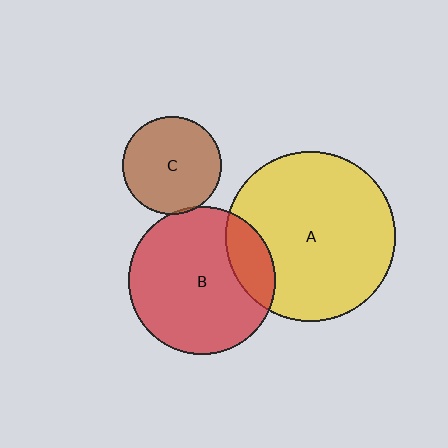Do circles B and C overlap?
Yes.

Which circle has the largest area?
Circle A (yellow).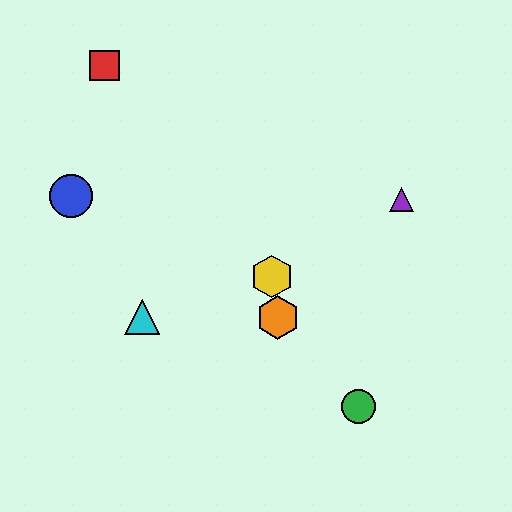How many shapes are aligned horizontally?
2 shapes (the orange hexagon, the cyan triangle) are aligned horizontally.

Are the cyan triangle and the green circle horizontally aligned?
No, the cyan triangle is at y≈317 and the green circle is at y≈407.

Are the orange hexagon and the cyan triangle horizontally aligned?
Yes, both are at y≈317.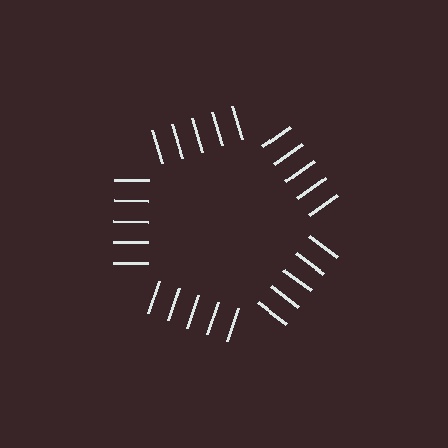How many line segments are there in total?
25 — 5 along each of the 5 edges.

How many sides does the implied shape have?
5 sides — the line-ends trace a pentagon.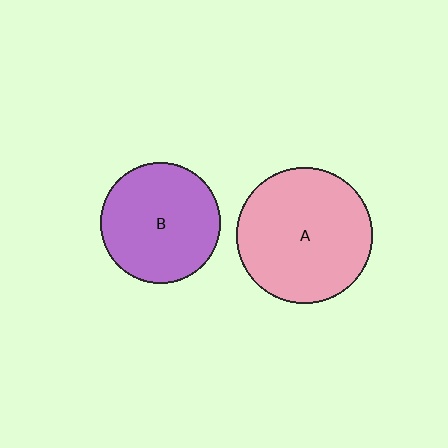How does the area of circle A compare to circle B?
Approximately 1.3 times.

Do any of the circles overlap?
No, none of the circles overlap.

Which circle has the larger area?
Circle A (pink).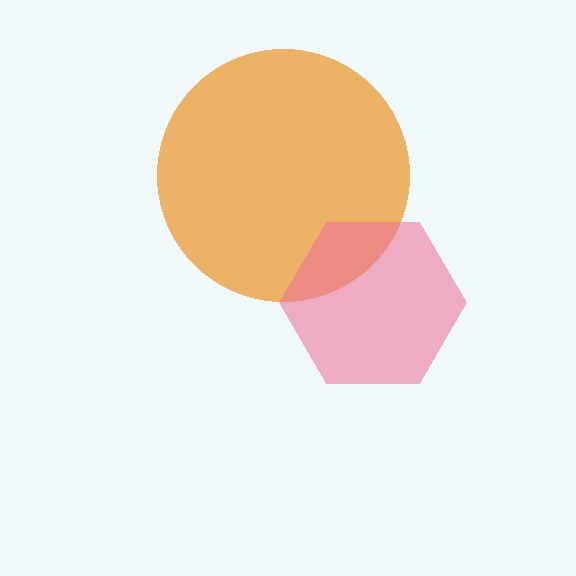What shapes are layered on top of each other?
The layered shapes are: an orange circle, a pink hexagon.